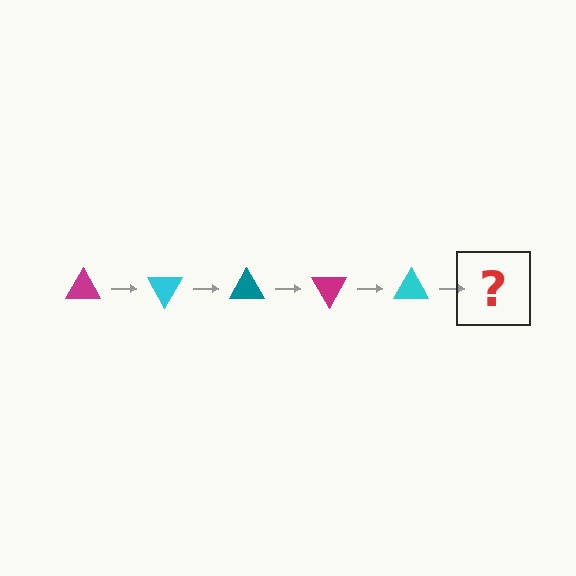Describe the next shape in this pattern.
It should be a teal triangle, rotated 300 degrees from the start.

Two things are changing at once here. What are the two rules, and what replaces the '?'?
The two rules are that it rotates 60 degrees each step and the color cycles through magenta, cyan, and teal. The '?' should be a teal triangle, rotated 300 degrees from the start.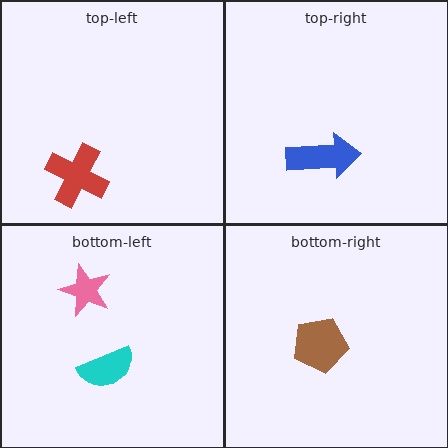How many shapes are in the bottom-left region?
2.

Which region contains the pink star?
The bottom-left region.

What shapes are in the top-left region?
The red cross.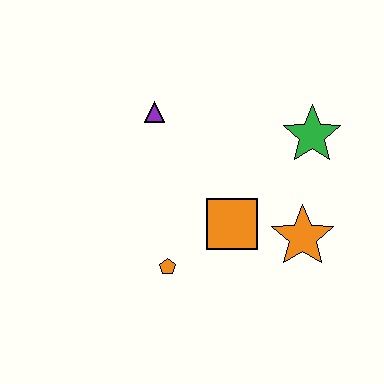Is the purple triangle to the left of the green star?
Yes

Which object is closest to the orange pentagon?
The orange square is closest to the orange pentagon.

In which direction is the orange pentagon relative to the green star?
The orange pentagon is to the left of the green star.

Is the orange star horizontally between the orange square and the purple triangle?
No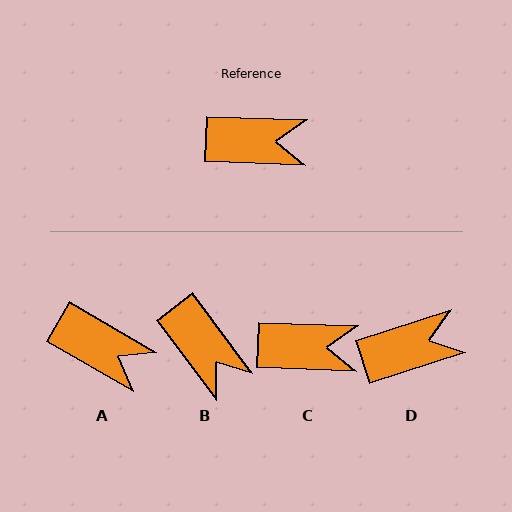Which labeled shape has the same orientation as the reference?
C.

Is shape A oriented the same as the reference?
No, it is off by about 28 degrees.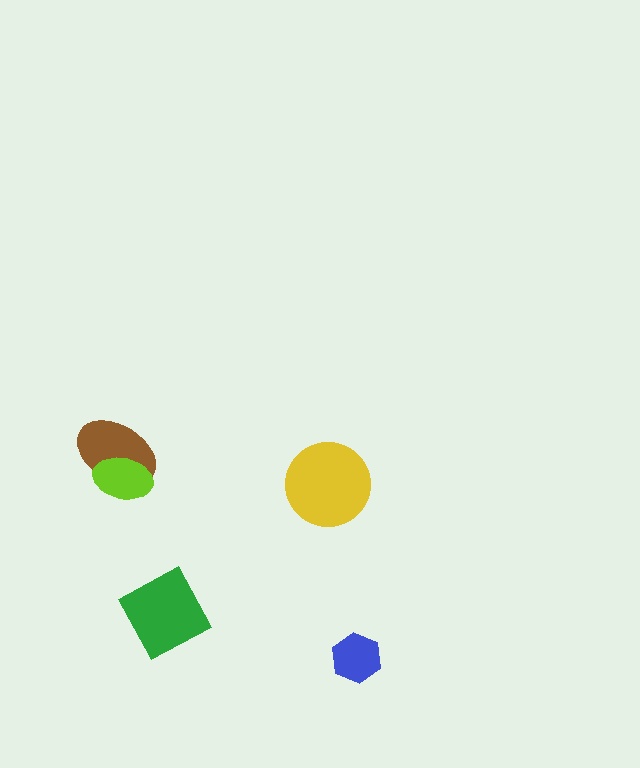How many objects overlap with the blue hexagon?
0 objects overlap with the blue hexagon.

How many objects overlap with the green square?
0 objects overlap with the green square.